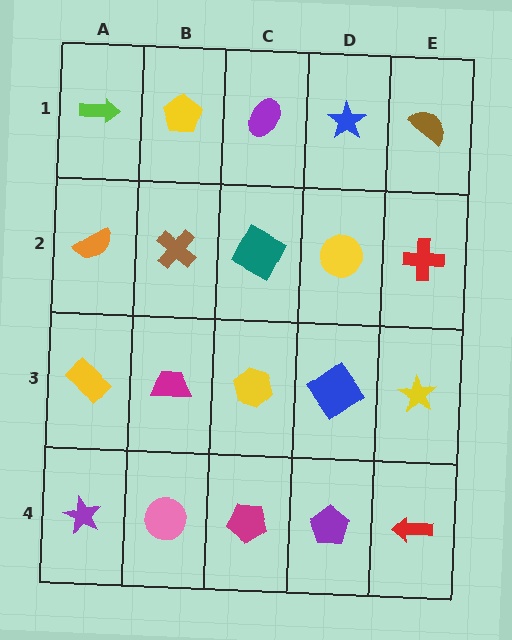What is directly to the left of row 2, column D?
A teal square.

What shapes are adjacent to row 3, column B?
A brown cross (row 2, column B), a pink circle (row 4, column B), a yellow rectangle (row 3, column A), a yellow hexagon (row 3, column C).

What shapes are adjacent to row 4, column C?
A yellow hexagon (row 3, column C), a pink circle (row 4, column B), a purple pentagon (row 4, column D).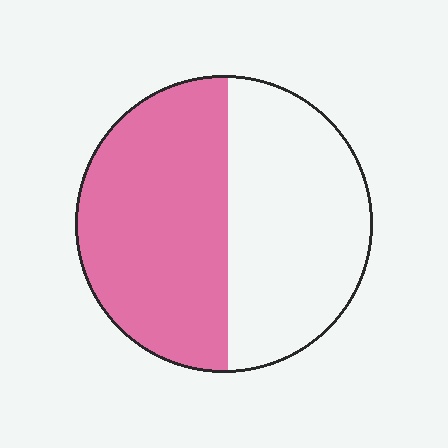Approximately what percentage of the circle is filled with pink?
Approximately 50%.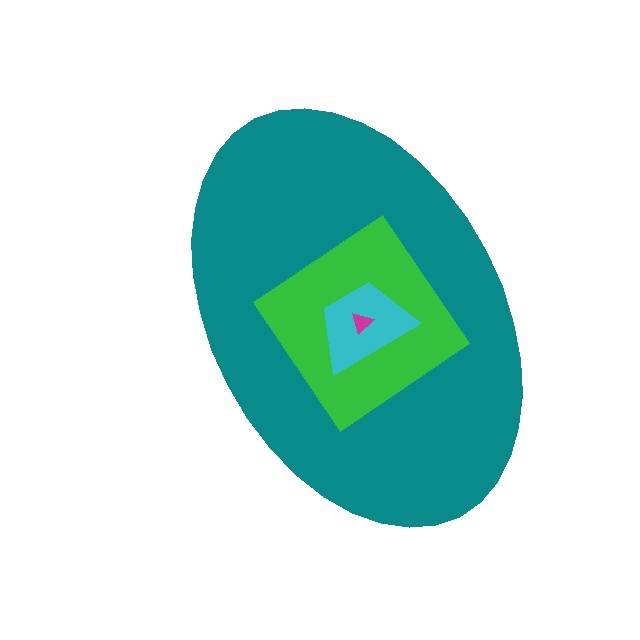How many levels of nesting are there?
4.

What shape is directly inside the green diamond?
The cyan trapezoid.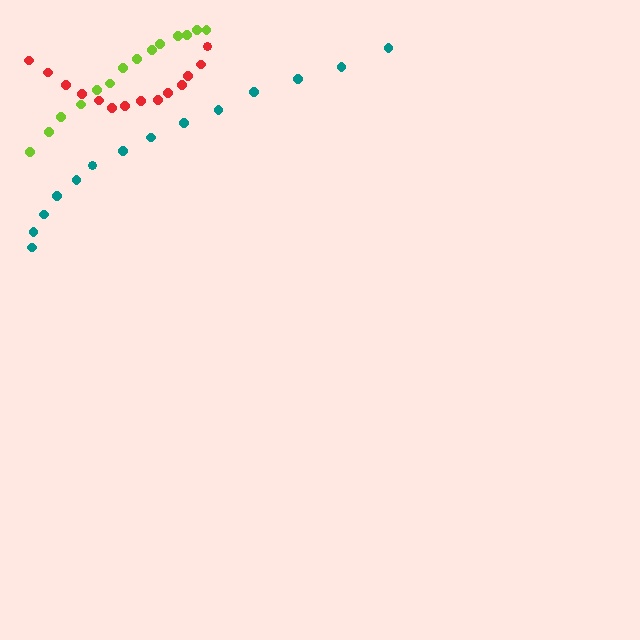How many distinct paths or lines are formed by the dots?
There are 3 distinct paths.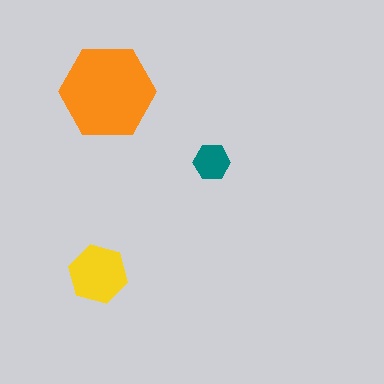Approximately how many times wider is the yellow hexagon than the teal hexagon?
About 1.5 times wider.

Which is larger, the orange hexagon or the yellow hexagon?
The orange one.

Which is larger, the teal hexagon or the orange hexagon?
The orange one.